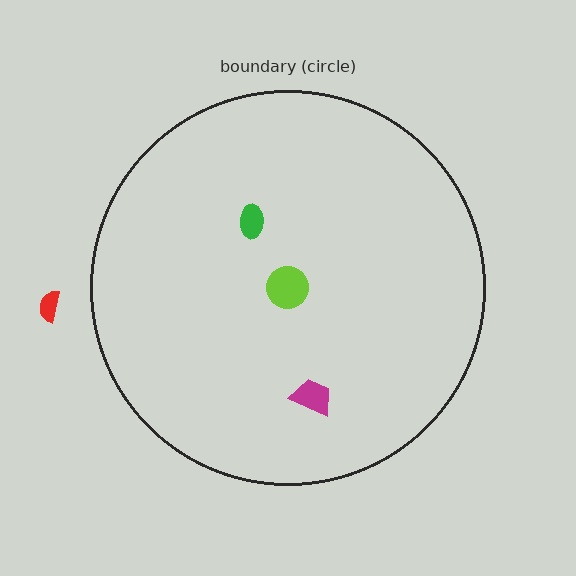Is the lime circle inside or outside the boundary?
Inside.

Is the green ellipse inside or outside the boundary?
Inside.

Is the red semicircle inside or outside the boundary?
Outside.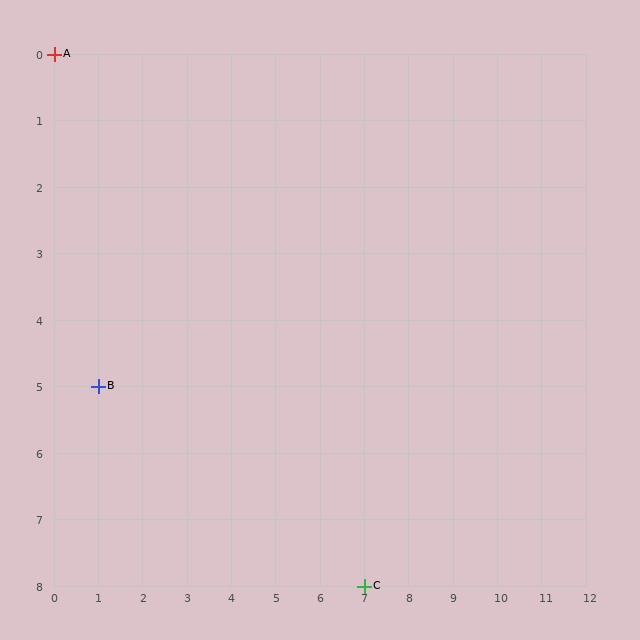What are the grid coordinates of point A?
Point A is at grid coordinates (0, 0).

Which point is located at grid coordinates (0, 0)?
Point A is at (0, 0).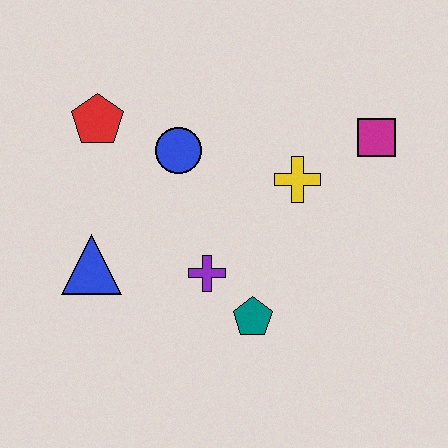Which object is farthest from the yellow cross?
The blue triangle is farthest from the yellow cross.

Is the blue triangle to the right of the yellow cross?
No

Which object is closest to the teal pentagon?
The purple cross is closest to the teal pentagon.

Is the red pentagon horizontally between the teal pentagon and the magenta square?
No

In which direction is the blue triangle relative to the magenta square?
The blue triangle is to the left of the magenta square.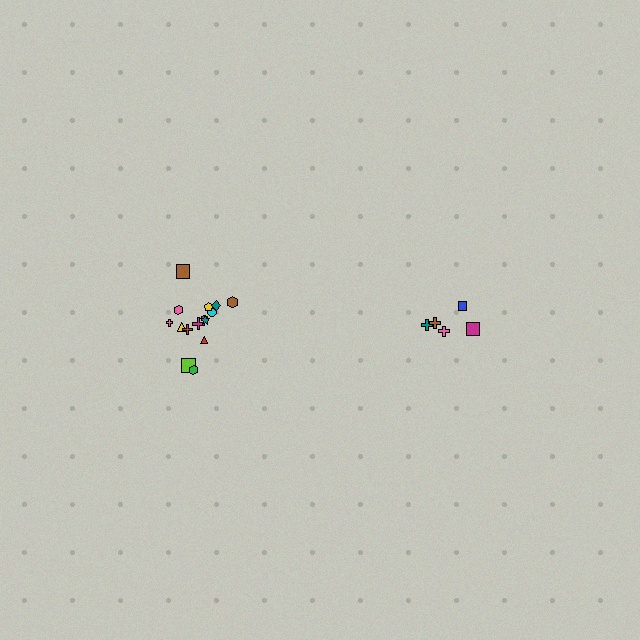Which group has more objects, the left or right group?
The left group.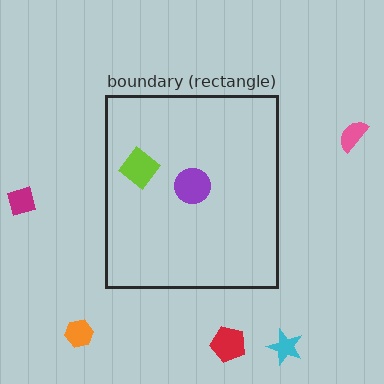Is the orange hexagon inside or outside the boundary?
Outside.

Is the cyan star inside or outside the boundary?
Outside.